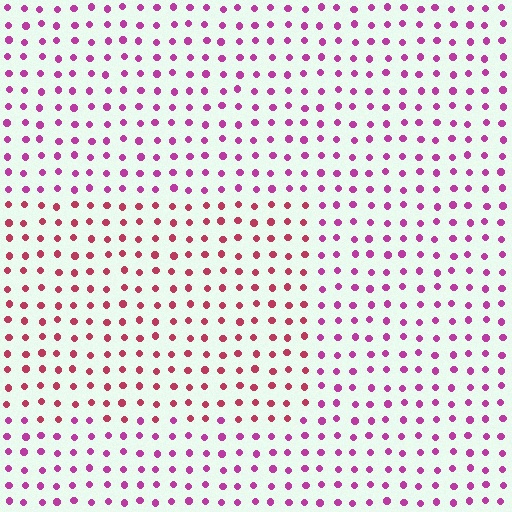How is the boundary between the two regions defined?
The boundary is defined purely by a slight shift in hue (about 32 degrees). Spacing, size, and orientation are identical on both sides.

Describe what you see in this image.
The image is filled with small magenta elements in a uniform arrangement. A rectangle-shaped region is visible where the elements are tinted to a slightly different hue, forming a subtle color boundary.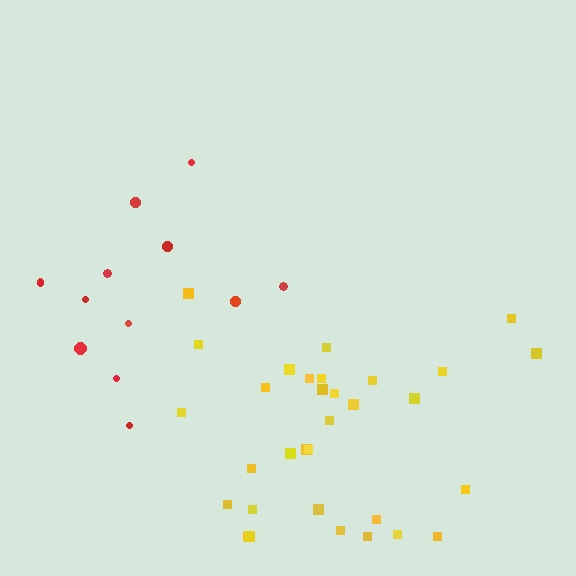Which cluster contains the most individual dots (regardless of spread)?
Yellow (33).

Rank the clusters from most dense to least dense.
yellow, red.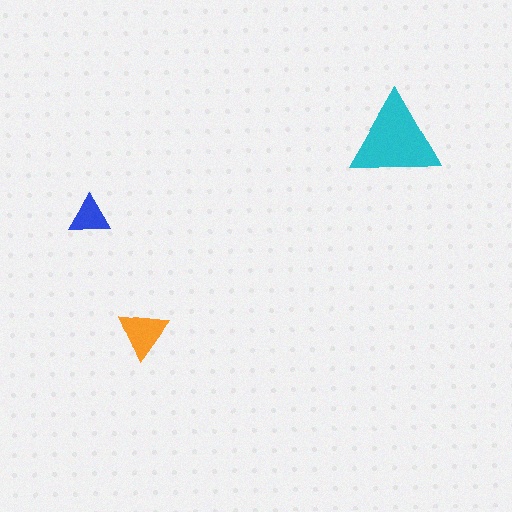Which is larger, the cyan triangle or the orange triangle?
The cyan one.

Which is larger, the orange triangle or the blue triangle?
The orange one.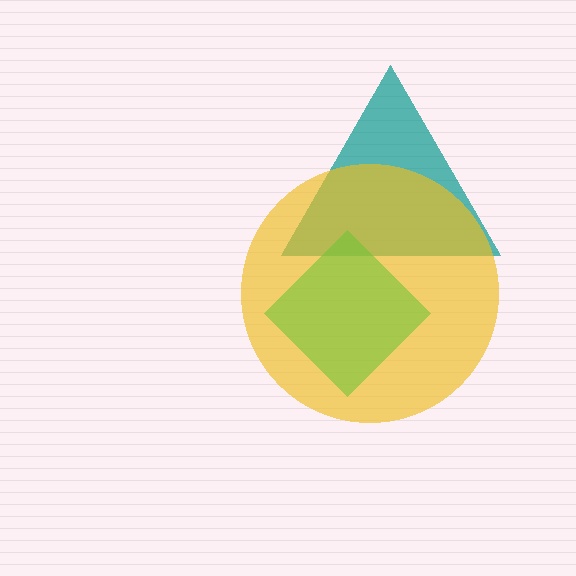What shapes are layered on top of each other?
The layered shapes are: a teal triangle, a yellow circle, a lime diamond.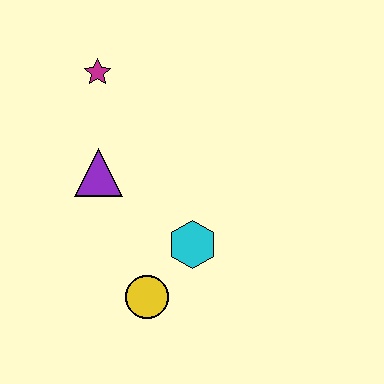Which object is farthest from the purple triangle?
The yellow circle is farthest from the purple triangle.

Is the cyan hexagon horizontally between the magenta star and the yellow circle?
No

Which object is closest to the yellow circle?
The cyan hexagon is closest to the yellow circle.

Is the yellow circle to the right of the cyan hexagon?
No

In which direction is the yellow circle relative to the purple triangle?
The yellow circle is below the purple triangle.